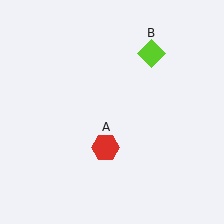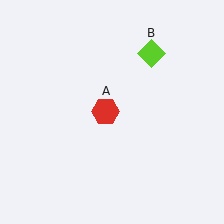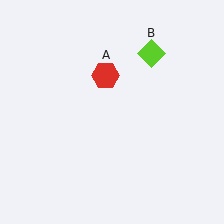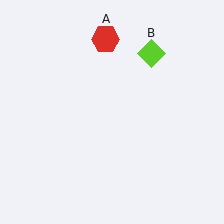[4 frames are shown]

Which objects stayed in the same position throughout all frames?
Lime diamond (object B) remained stationary.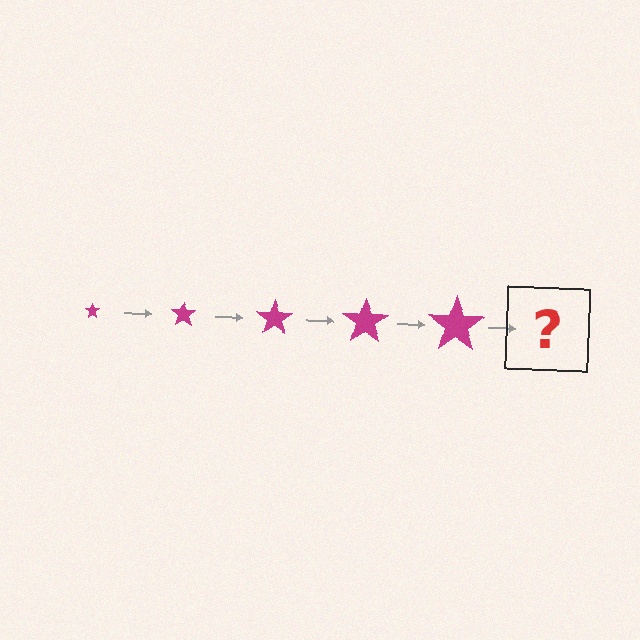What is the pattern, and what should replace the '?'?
The pattern is that the star gets progressively larger each step. The '?' should be a magenta star, larger than the previous one.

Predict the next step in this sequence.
The next step is a magenta star, larger than the previous one.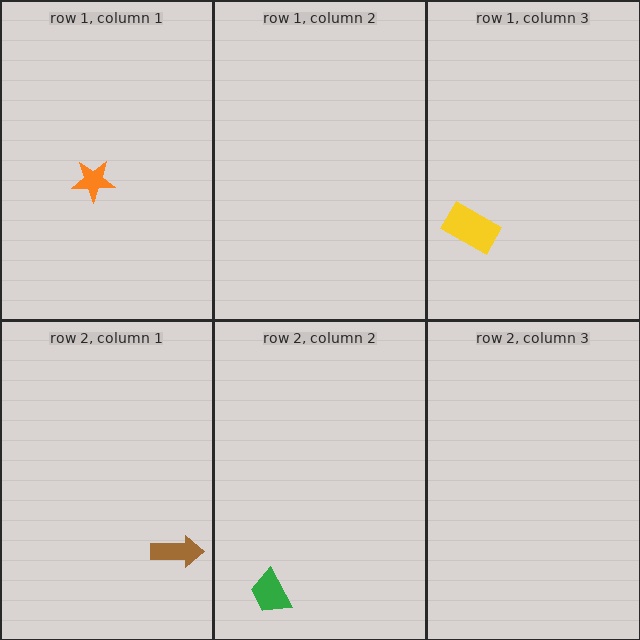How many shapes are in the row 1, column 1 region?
1.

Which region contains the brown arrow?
The row 2, column 1 region.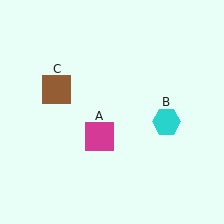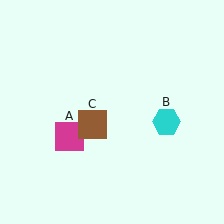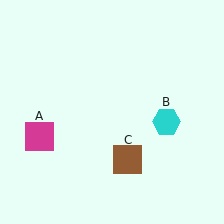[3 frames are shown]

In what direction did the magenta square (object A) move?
The magenta square (object A) moved left.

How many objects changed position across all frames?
2 objects changed position: magenta square (object A), brown square (object C).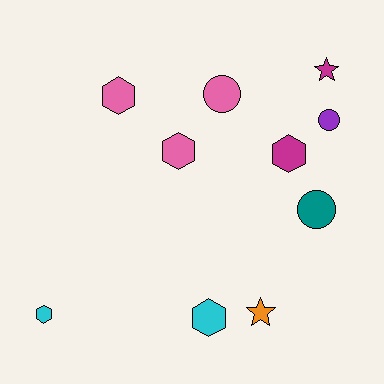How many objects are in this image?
There are 10 objects.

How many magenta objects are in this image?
There are 2 magenta objects.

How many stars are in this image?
There are 2 stars.